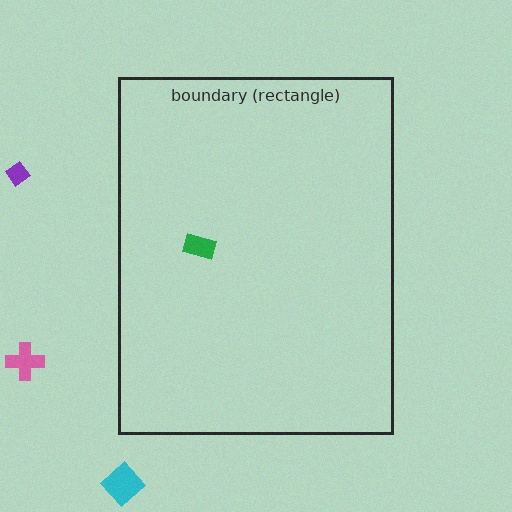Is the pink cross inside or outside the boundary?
Outside.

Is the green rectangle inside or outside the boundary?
Inside.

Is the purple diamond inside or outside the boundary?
Outside.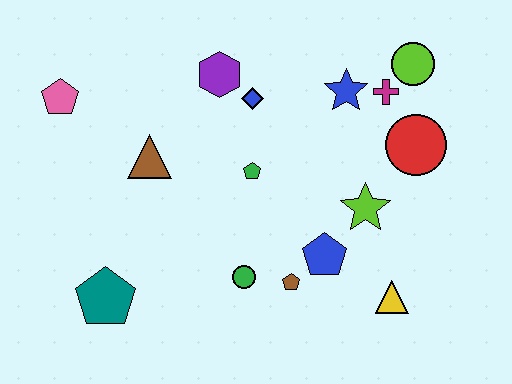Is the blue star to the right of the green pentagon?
Yes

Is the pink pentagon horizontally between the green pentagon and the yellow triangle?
No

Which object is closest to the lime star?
The blue pentagon is closest to the lime star.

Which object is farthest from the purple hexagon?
The yellow triangle is farthest from the purple hexagon.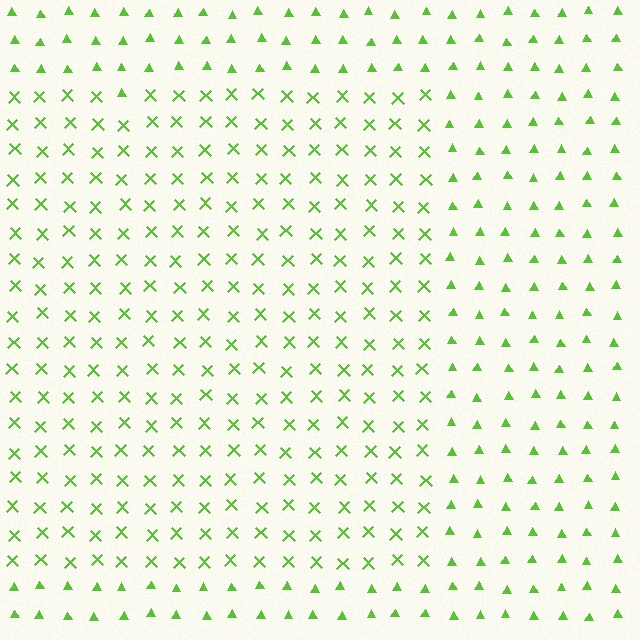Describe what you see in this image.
The image is filled with small lime elements arranged in a uniform grid. A rectangle-shaped region contains X marks, while the surrounding area contains triangles. The boundary is defined purely by the change in element shape.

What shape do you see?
I see a rectangle.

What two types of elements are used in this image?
The image uses X marks inside the rectangle region and triangles outside it.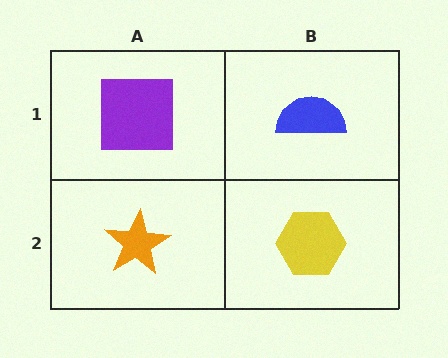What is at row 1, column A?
A purple square.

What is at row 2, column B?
A yellow hexagon.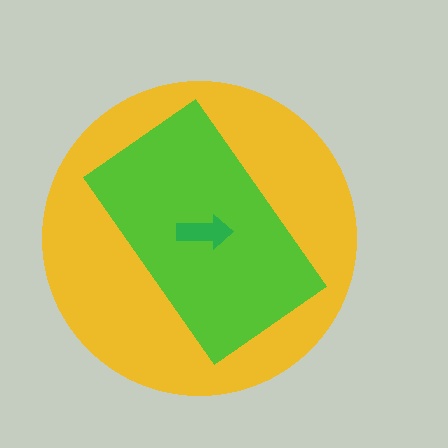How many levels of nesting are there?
3.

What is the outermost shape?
The yellow circle.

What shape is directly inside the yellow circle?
The lime rectangle.